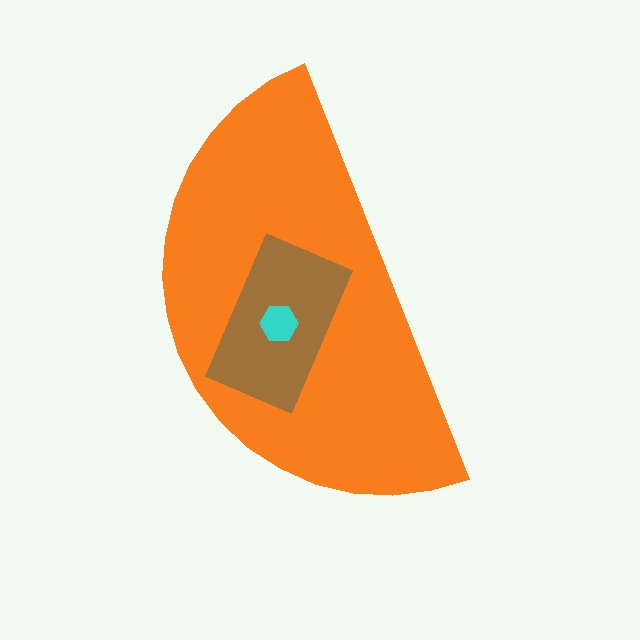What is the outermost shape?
The orange semicircle.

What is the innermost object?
The cyan hexagon.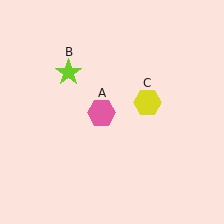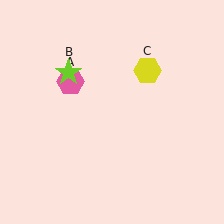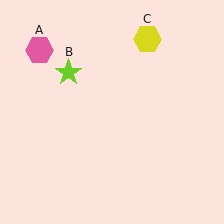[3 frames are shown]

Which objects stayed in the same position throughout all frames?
Lime star (object B) remained stationary.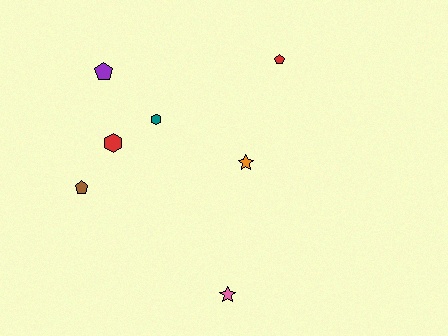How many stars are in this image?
There are 2 stars.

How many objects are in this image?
There are 7 objects.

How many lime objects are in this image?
There are no lime objects.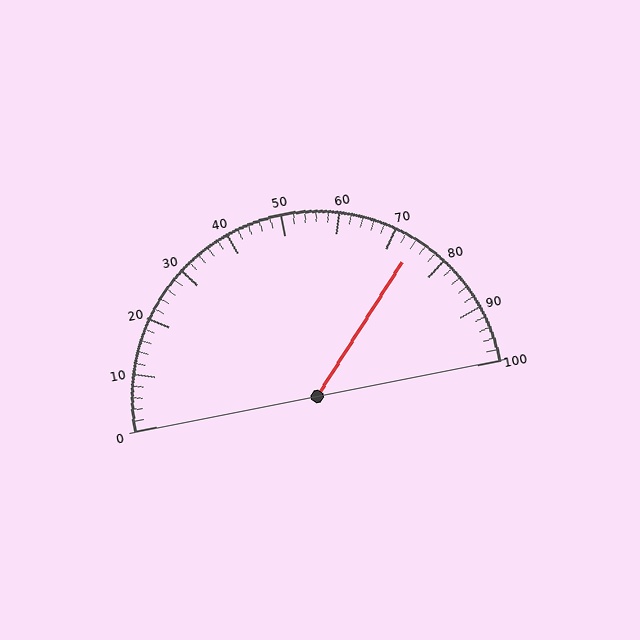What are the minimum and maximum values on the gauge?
The gauge ranges from 0 to 100.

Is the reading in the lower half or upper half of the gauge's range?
The reading is in the upper half of the range (0 to 100).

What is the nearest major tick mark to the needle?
The nearest major tick mark is 70.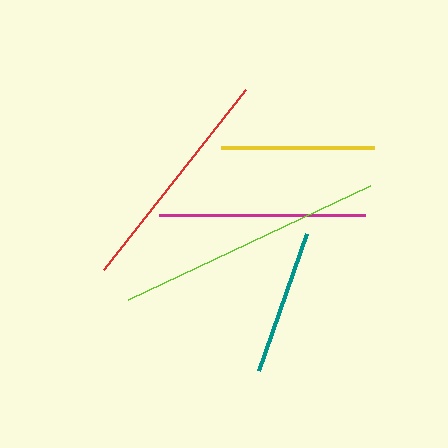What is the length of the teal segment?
The teal segment is approximately 145 pixels long.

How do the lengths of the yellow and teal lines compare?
The yellow and teal lines are approximately the same length.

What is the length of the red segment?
The red segment is approximately 229 pixels long.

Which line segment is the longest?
The lime line is the longest at approximately 268 pixels.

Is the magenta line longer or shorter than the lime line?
The lime line is longer than the magenta line.